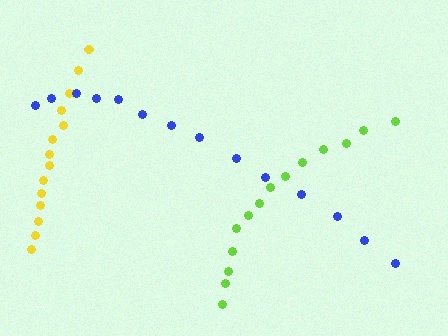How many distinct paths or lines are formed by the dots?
There are 3 distinct paths.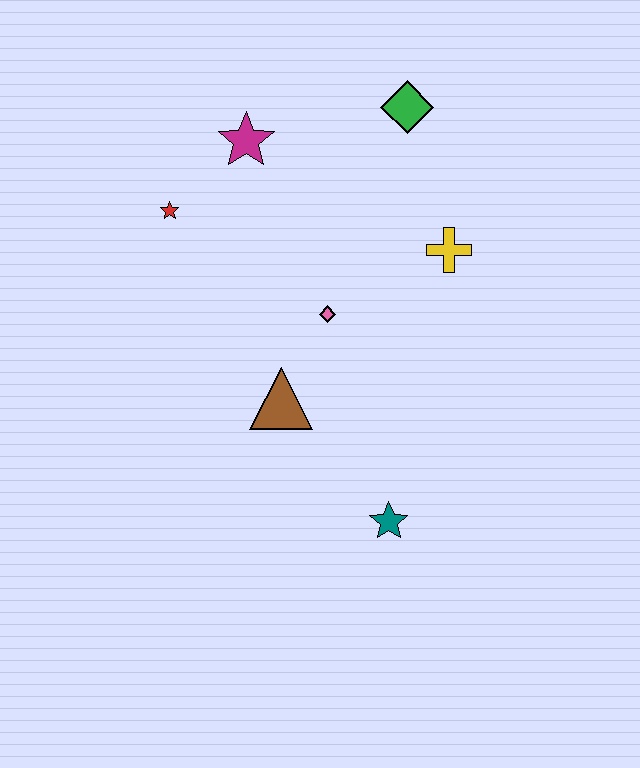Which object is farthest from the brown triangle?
The green diamond is farthest from the brown triangle.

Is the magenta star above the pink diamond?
Yes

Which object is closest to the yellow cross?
The pink diamond is closest to the yellow cross.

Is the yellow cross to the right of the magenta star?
Yes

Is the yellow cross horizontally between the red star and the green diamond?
No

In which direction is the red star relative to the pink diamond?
The red star is to the left of the pink diamond.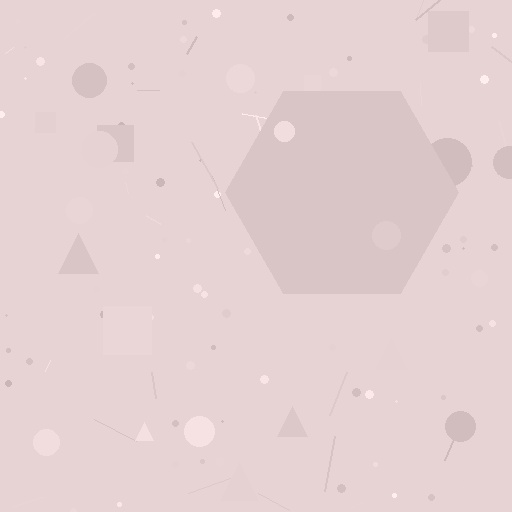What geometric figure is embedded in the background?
A hexagon is embedded in the background.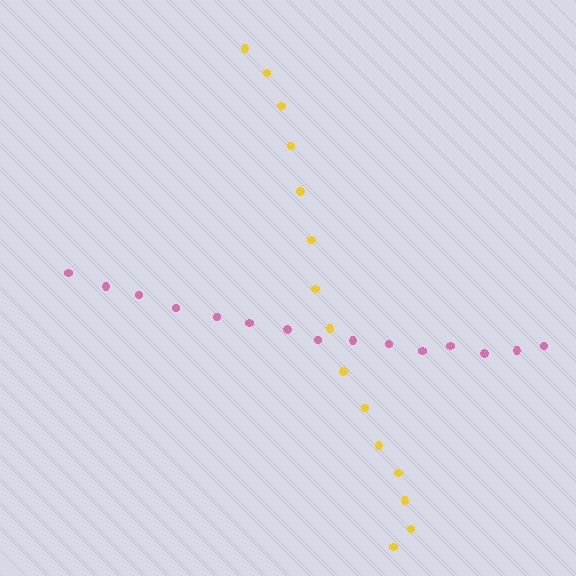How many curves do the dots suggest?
There are 2 distinct paths.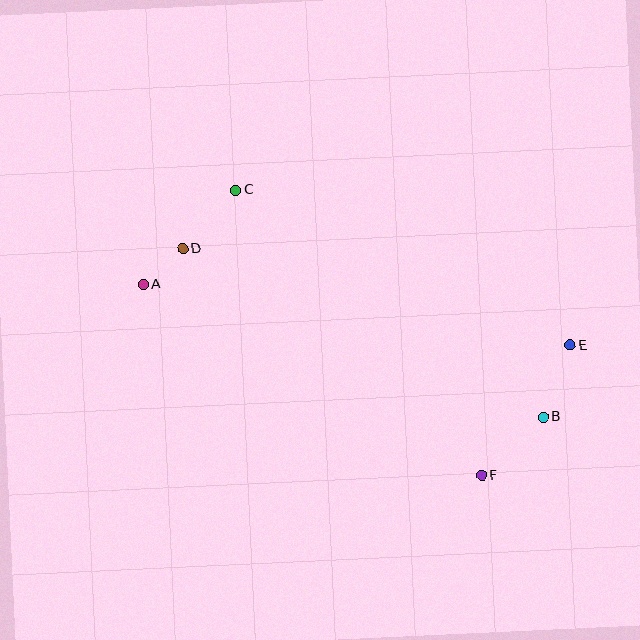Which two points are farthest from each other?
Points A and E are farthest from each other.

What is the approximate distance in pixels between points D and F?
The distance between D and F is approximately 375 pixels.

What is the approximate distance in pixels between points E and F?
The distance between E and F is approximately 158 pixels.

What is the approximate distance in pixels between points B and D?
The distance between B and D is approximately 398 pixels.